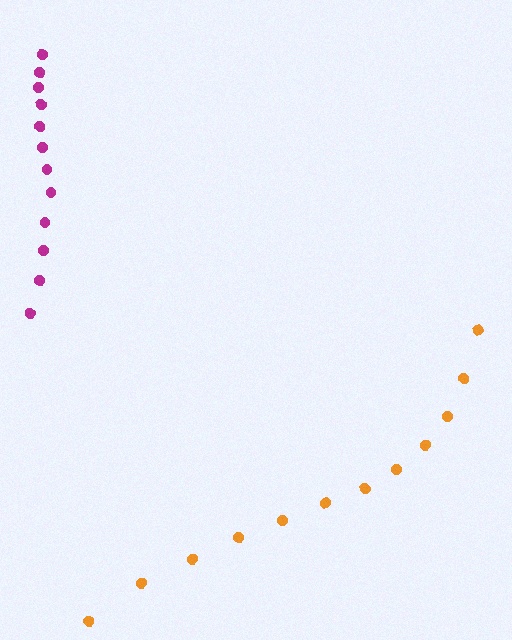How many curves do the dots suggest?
There are 2 distinct paths.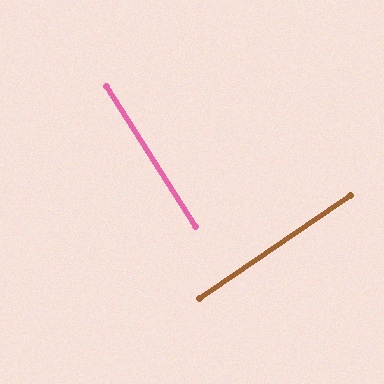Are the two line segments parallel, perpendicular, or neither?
Perpendicular — they meet at approximately 88°.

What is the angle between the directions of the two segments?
Approximately 88 degrees.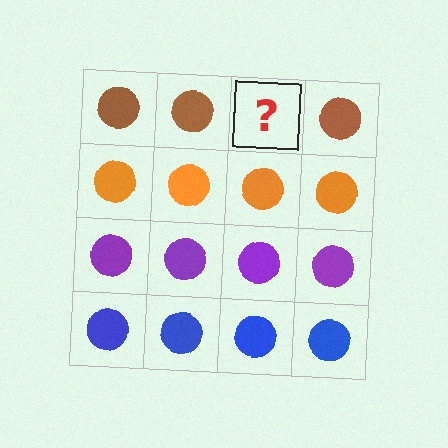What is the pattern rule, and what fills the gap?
The rule is that each row has a consistent color. The gap should be filled with a brown circle.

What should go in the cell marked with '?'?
The missing cell should contain a brown circle.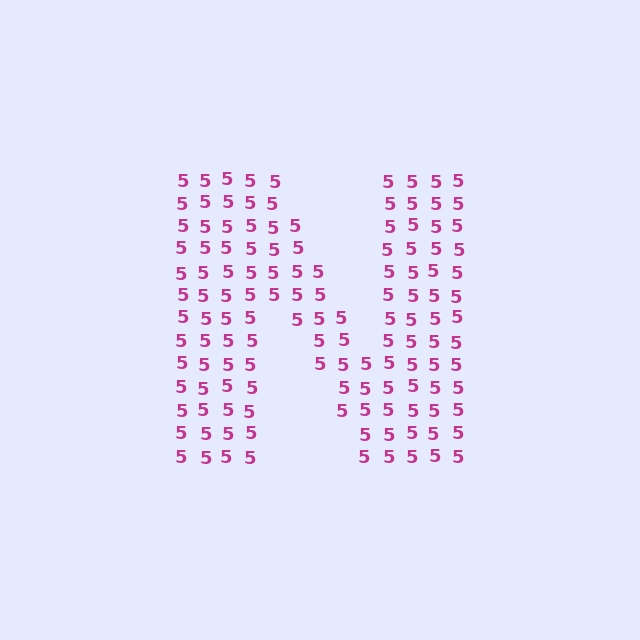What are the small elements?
The small elements are digit 5's.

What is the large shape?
The large shape is the letter N.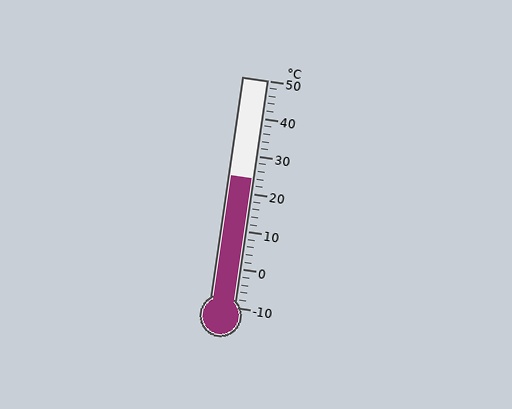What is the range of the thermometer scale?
The thermometer scale ranges from -10°C to 50°C.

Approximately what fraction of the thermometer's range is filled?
The thermometer is filled to approximately 55% of its range.